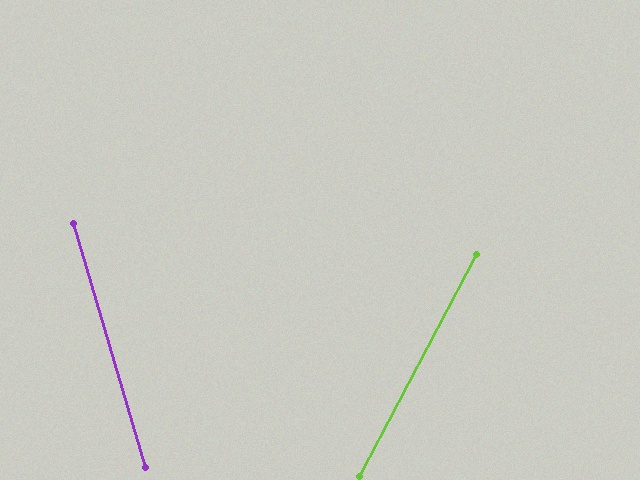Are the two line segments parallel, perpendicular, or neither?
Neither parallel nor perpendicular — they differ by about 44°.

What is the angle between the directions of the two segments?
Approximately 44 degrees.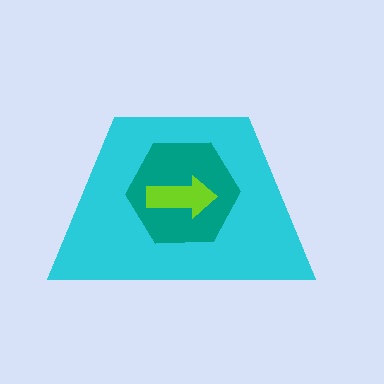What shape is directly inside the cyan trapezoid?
The teal hexagon.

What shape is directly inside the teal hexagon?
The lime arrow.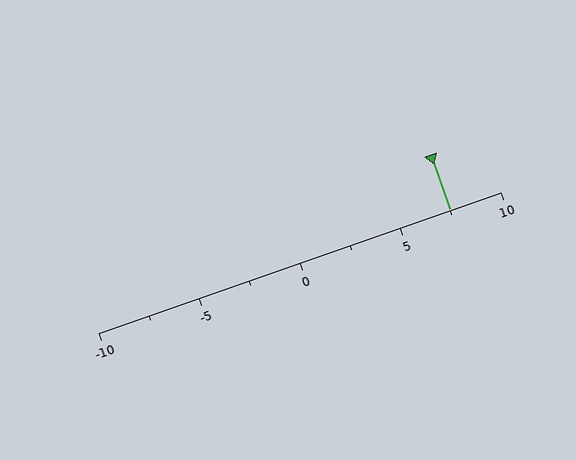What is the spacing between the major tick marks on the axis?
The major ticks are spaced 5 apart.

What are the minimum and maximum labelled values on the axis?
The axis runs from -10 to 10.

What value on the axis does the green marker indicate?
The marker indicates approximately 7.5.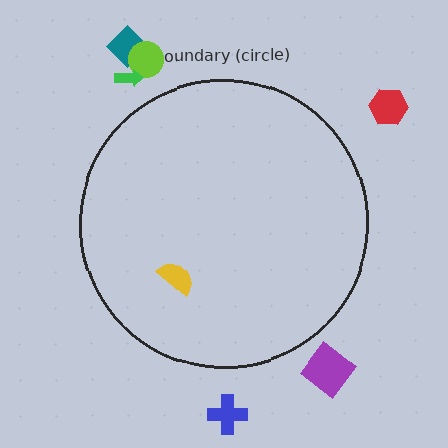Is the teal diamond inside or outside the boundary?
Outside.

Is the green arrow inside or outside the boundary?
Outside.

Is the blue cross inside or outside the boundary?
Outside.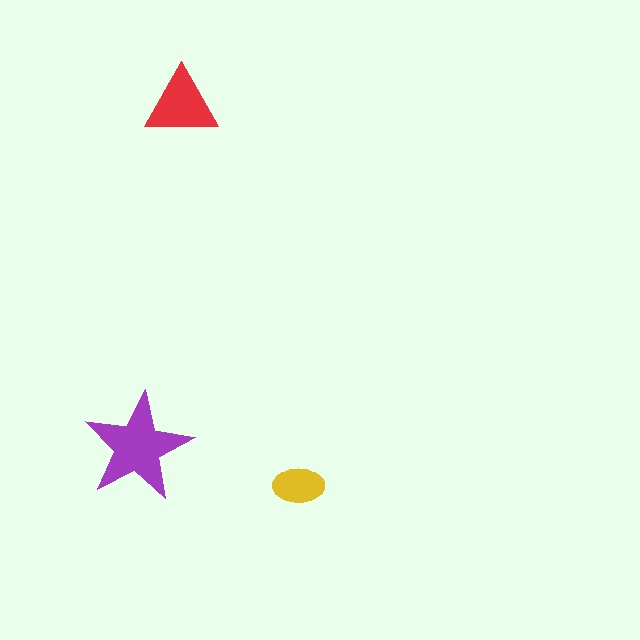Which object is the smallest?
The yellow ellipse.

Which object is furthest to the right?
The yellow ellipse is rightmost.